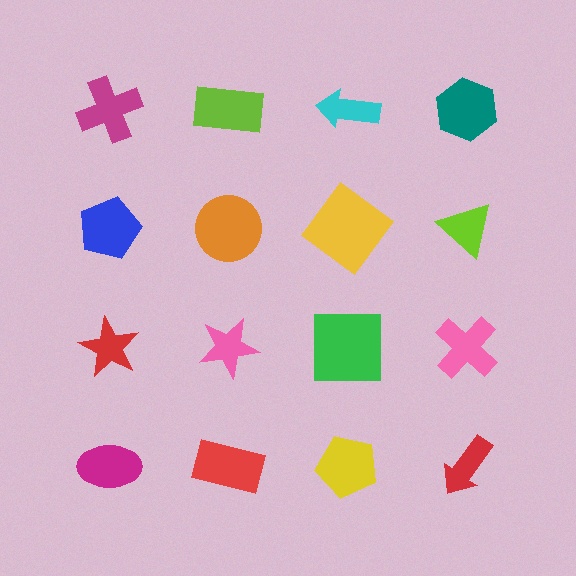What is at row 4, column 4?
A red arrow.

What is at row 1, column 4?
A teal hexagon.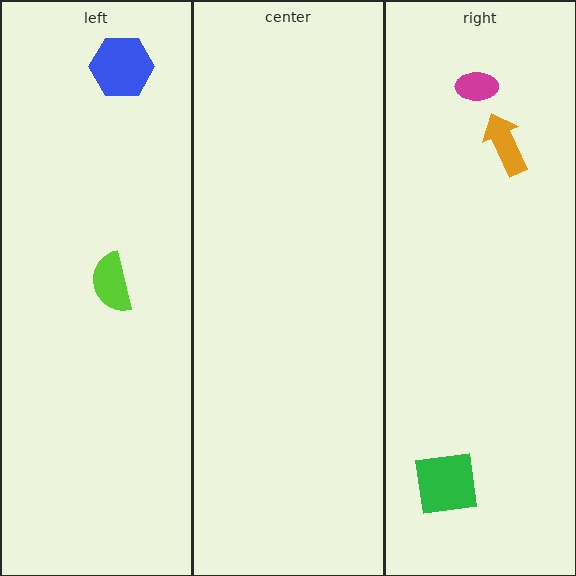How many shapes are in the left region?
2.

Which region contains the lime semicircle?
The left region.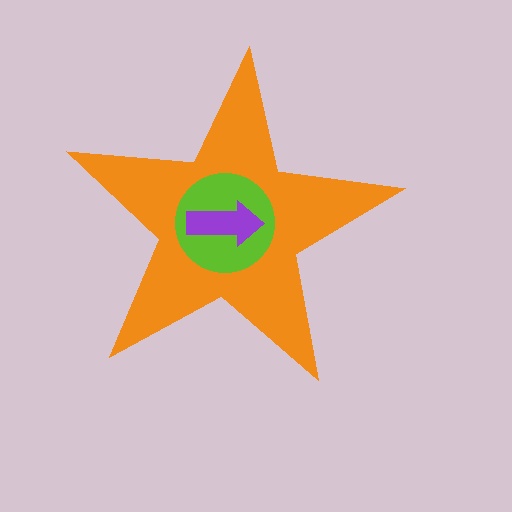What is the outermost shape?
The orange star.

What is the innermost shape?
The purple arrow.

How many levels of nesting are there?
3.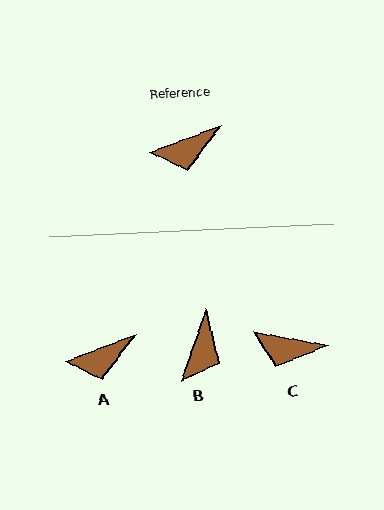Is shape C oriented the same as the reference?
No, it is off by about 32 degrees.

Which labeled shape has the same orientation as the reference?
A.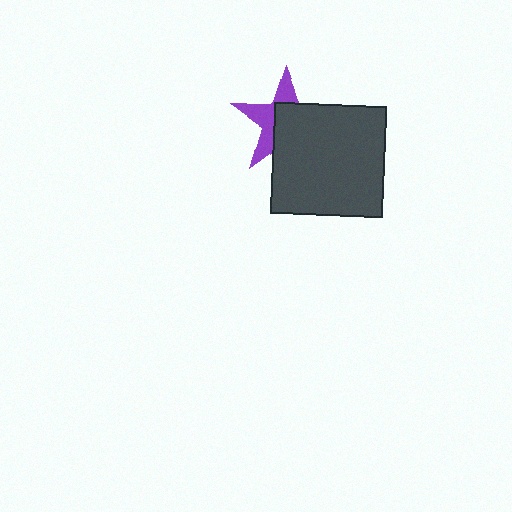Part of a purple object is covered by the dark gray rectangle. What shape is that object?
It is a star.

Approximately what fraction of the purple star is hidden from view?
Roughly 57% of the purple star is hidden behind the dark gray rectangle.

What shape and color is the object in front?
The object in front is a dark gray rectangle.